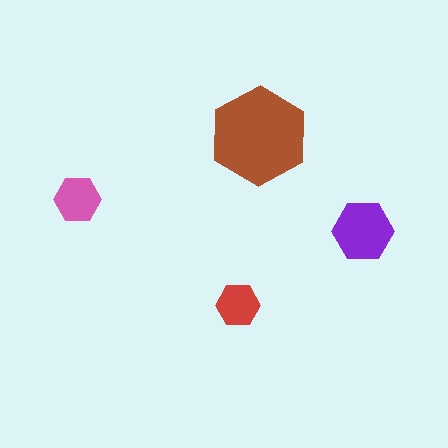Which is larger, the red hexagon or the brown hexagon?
The brown one.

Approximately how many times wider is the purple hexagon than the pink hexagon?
About 1.5 times wider.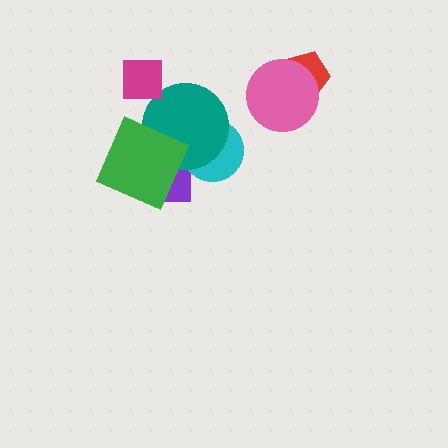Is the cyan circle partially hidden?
Yes, it is partially covered by another shape.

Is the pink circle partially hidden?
No, no other shape covers it.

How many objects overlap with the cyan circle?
2 objects overlap with the cyan circle.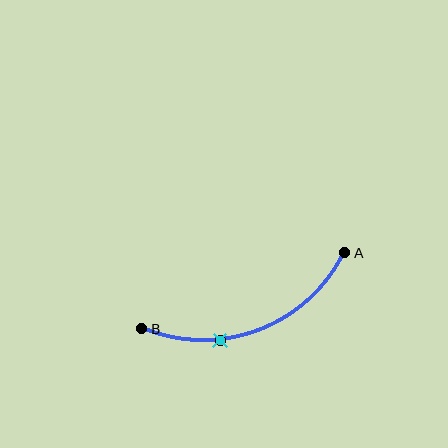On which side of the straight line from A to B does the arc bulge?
The arc bulges below the straight line connecting A and B.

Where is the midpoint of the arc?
The arc midpoint is the point on the curve farthest from the straight line joining A and B. It sits below that line.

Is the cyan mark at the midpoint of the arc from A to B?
No. The cyan mark lies on the arc but is closer to endpoint B. The arc midpoint would be at the point on the curve equidistant along the arc from both A and B.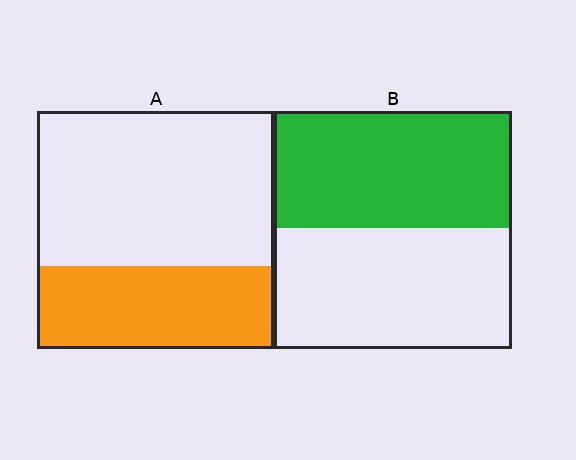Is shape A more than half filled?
No.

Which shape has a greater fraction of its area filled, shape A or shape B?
Shape B.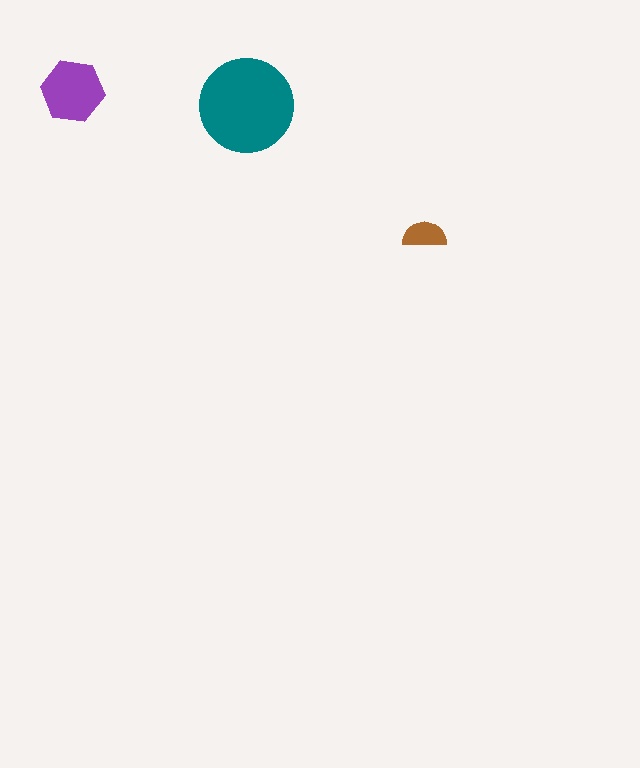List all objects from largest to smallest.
The teal circle, the purple hexagon, the brown semicircle.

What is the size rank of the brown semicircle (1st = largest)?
3rd.